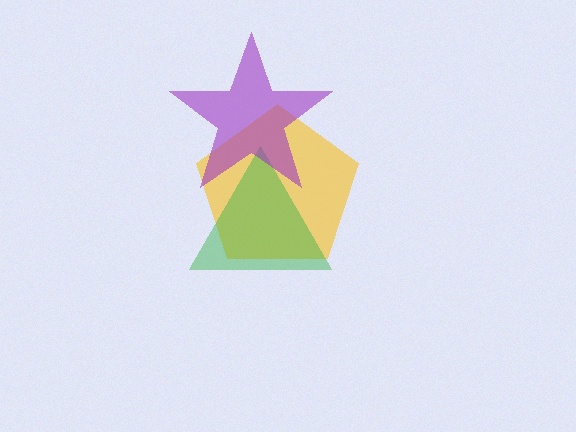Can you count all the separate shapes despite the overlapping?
Yes, there are 3 separate shapes.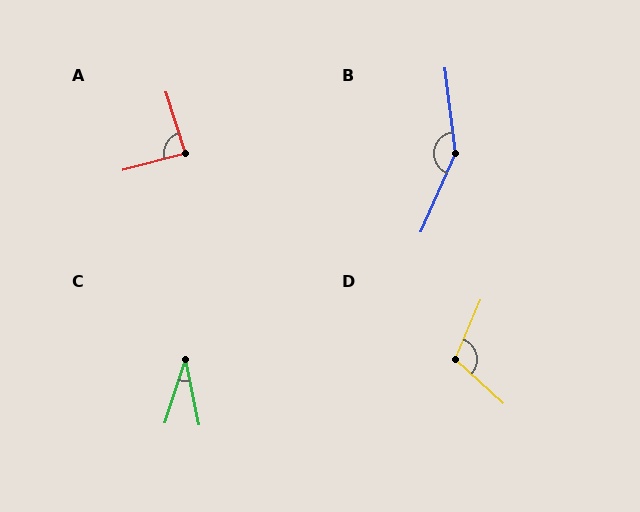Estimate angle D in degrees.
Approximately 109 degrees.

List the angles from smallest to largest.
C (29°), A (87°), D (109°), B (150°).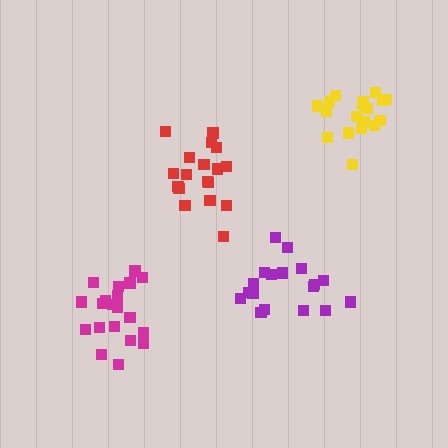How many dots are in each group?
Group 1: 18 dots, Group 2: 21 dots, Group 3: 18 dots, Group 4: 18 dots (75 total).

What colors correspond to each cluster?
The clusters are colored: red, magenta, purple, yellow.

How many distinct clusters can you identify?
There are 4 distinct clusters.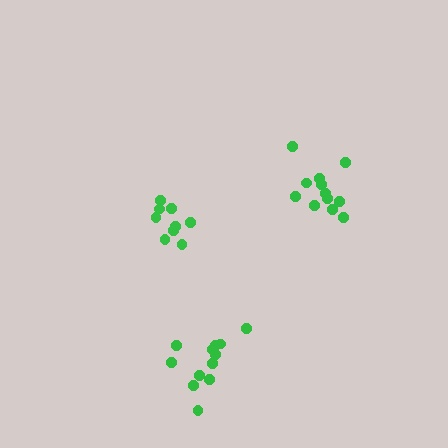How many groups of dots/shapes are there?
There are 3 groups.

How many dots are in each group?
Group 1: 12 dots, Group 2: 9 dots, Group 3: 12 dots (33 total).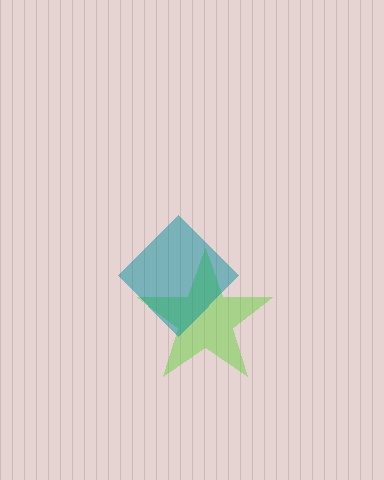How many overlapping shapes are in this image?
There are 2 overlapping shapes in the image.